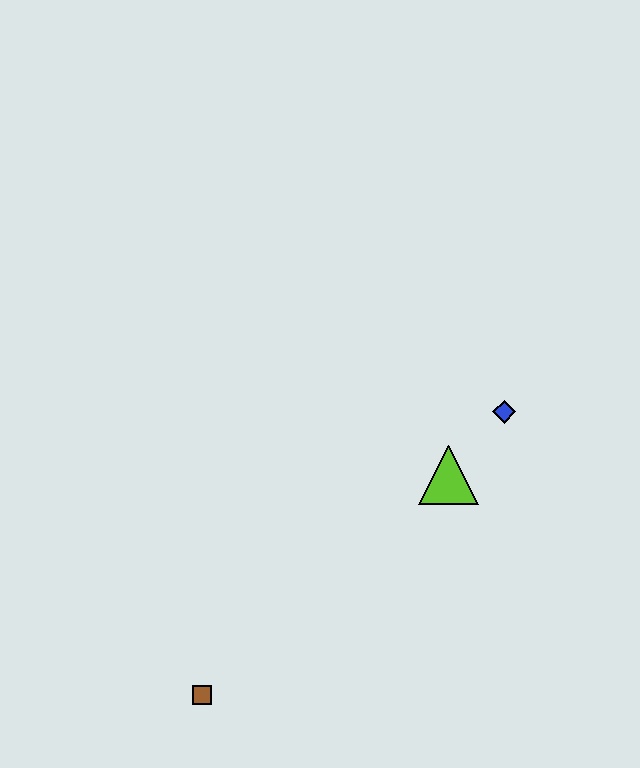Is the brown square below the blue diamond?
Yes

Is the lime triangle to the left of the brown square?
No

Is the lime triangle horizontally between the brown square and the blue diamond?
Yes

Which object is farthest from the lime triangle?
The brown square is farthest from the lime triangle.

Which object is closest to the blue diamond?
The lime triangle is closest to the blue diamond.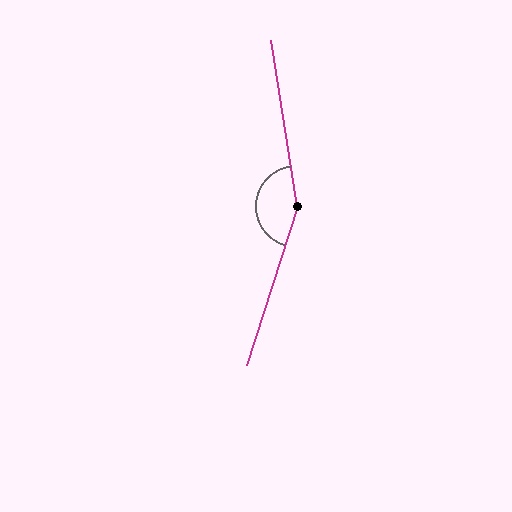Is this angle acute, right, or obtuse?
It is obtuse.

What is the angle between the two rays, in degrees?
Approximately 154 degrees.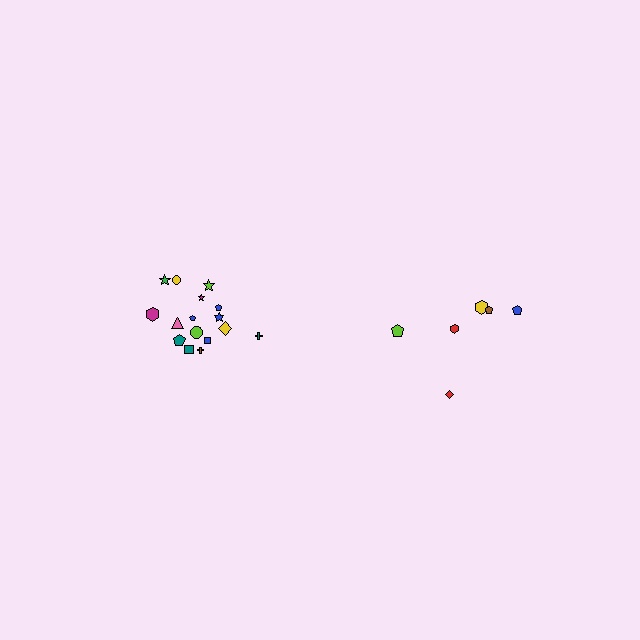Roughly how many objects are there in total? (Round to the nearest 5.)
Roughly 25 objects in total.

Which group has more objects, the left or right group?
The left group.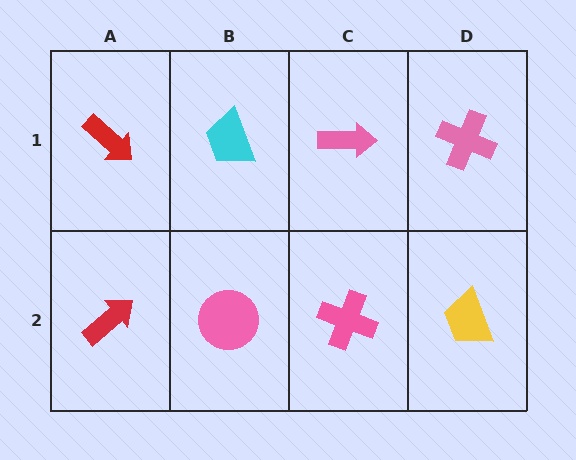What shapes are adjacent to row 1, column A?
A red arrow (row 2, column A), a cyan trapezoid (row 1, column B).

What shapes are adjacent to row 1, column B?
A pink circle (row 2, column B), a red arrow (row 1, column A), a pink arrow (row 1, column C).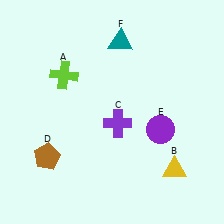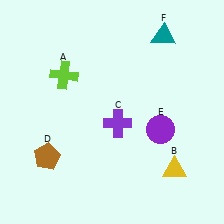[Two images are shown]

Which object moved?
The teal triangle (F) moved right.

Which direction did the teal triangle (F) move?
The teal triangle (F) moved right.